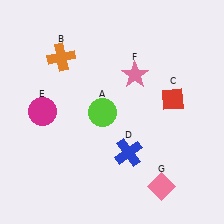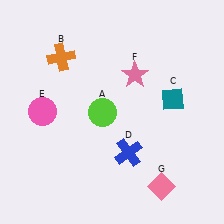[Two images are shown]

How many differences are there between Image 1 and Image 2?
There are 2 differences between the two images.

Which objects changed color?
C changed from red to teal. E changed from magenta to pink.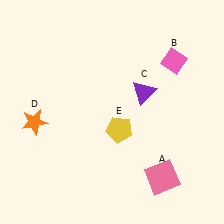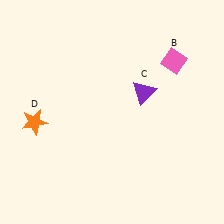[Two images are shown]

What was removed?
The yellow pentagon (E), the pink square (A) were removed in Image 2.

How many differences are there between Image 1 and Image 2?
There are 2 differences between the two images.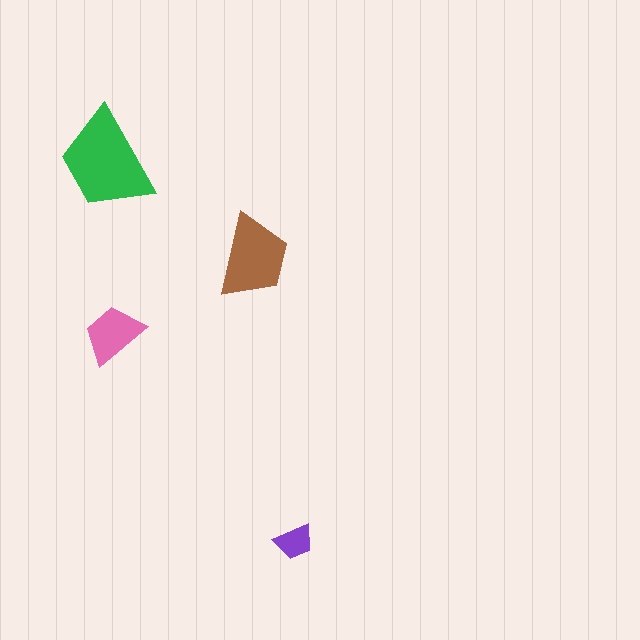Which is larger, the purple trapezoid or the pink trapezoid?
The pink one.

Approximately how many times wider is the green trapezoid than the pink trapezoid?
About 1.5 times wider.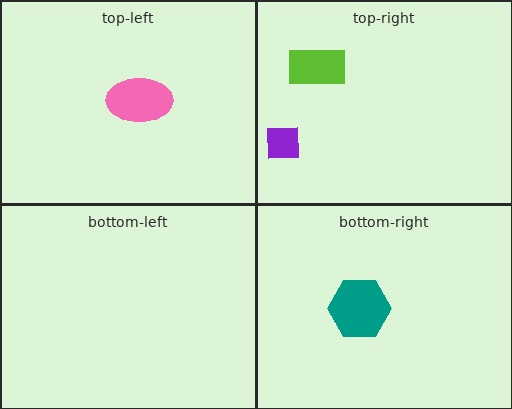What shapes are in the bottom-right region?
The teal hexagon.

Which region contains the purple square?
The top-right region.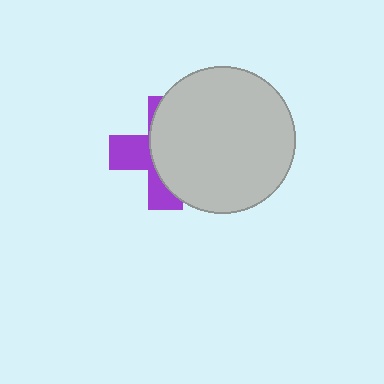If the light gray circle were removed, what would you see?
You would see the complete purple cross.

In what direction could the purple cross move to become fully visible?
The purple cross could move left. That would shift it out from behind the light gray circle entirely.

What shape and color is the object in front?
The object in front is a light gray circle.